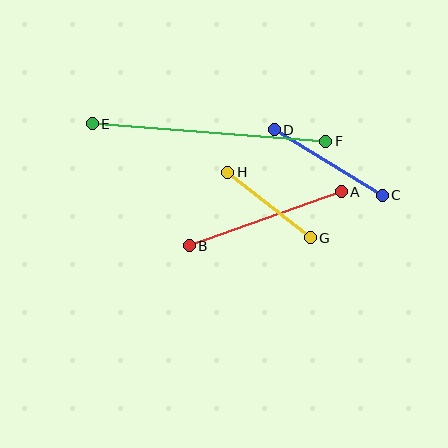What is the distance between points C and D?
The distance is approximately 126 pixels.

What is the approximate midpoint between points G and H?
The midpoint is at approximately (269, 205) pixels.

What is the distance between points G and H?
The distance is approximately 105 pixels.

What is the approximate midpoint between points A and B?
The midpoint is at approximately (265, 219) pixels.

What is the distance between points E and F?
The distance is approximately 234 pixels.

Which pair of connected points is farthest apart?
Points E and F are farthest apart.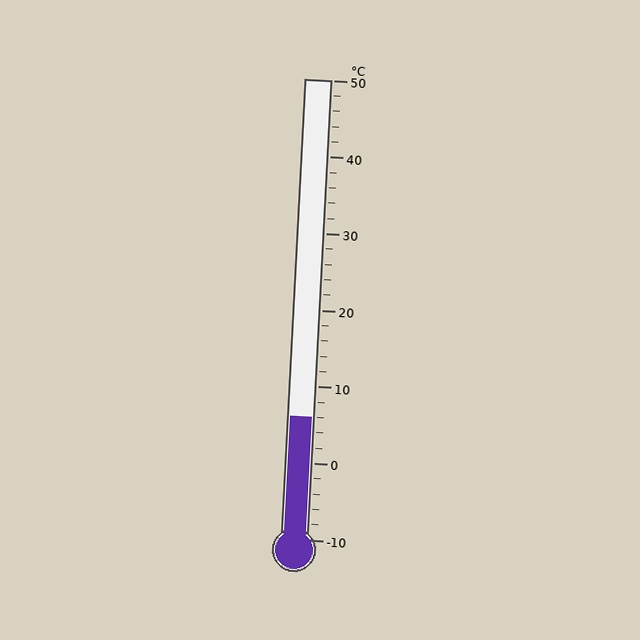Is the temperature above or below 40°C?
The temperature is below 40°C.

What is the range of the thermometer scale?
The thermometer scale ranges from -10°C to 50°C.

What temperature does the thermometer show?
The thermometer shows approximately 6°C.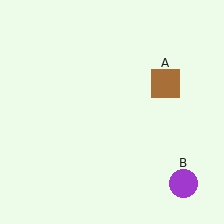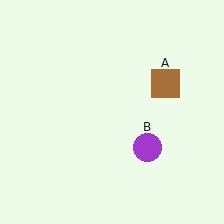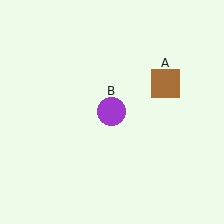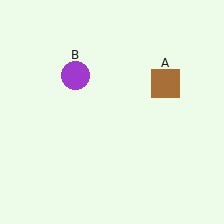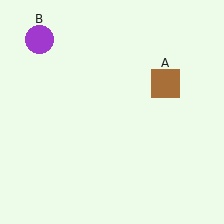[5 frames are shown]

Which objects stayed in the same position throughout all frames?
Brown square (object A) remained stationary.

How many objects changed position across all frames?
1 object changed position: purple circle (object B).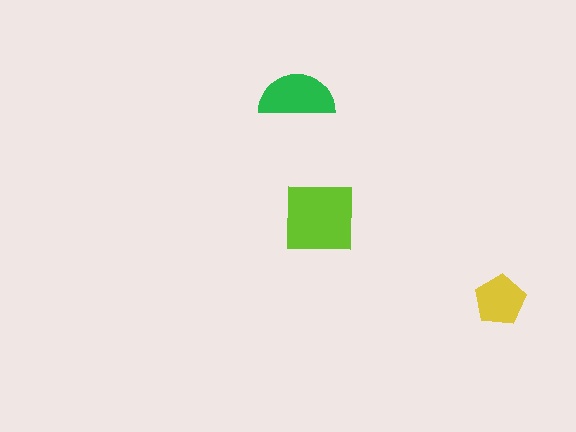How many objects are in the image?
There are 3 objects in the image.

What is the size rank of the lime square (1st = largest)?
1st.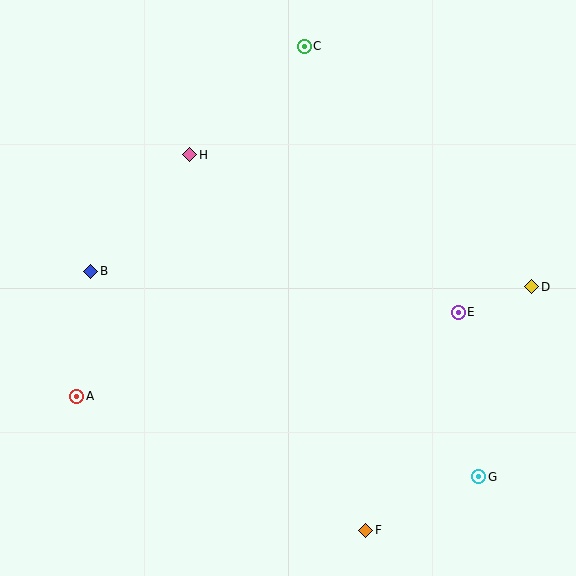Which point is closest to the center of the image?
Point H at (190, 155) is closest to the center.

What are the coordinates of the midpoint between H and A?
The midpoint between H and A is at (133, 275).